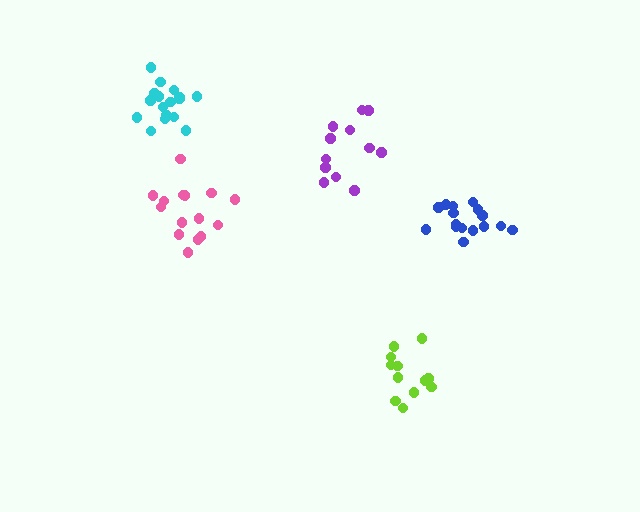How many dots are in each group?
Group 1: 15 dots, Group 2: 17 dots, Group 3: 16 dots, Group 4: 12 dots, Group 5: 12 dots (72 total).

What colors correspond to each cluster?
The clusters are colored: pink, cyan, blue, lime, purple.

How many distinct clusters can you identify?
There are 5 distinct clusters.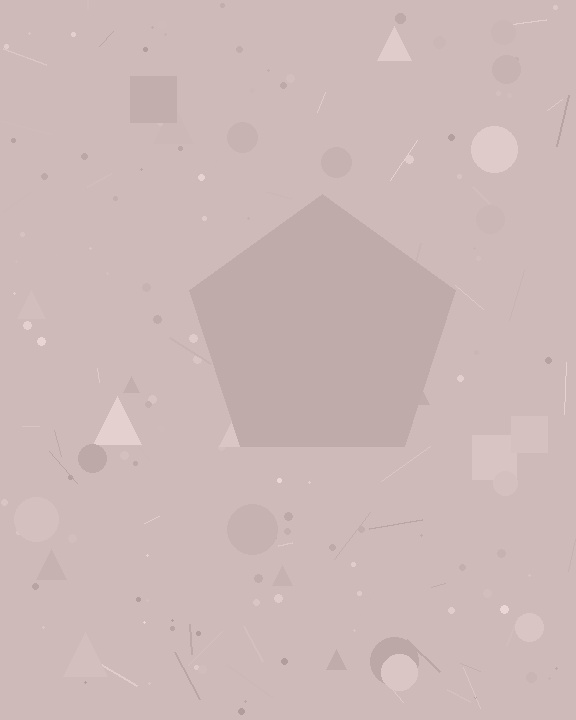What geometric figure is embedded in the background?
A pentagon is embedded in the background.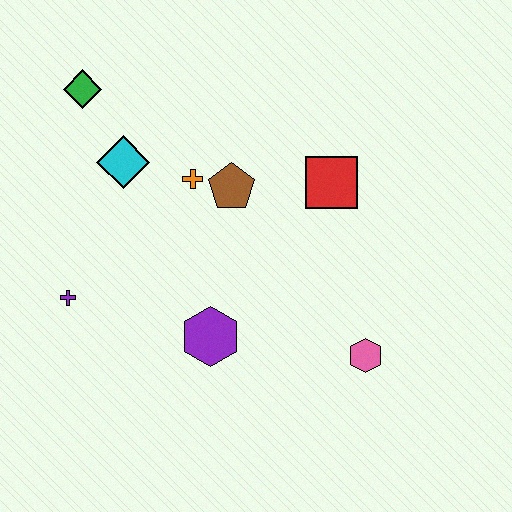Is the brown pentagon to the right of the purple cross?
Yes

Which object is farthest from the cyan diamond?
The pink hexagon is farthest from the cyan diamond.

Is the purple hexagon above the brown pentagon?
No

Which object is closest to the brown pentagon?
The orange cross is closest to the brown pentagon.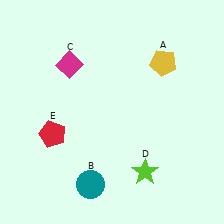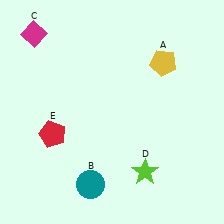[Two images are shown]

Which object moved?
The magenta diamond (C) moved left.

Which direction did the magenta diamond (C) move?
The magenta diamond (C) moved left.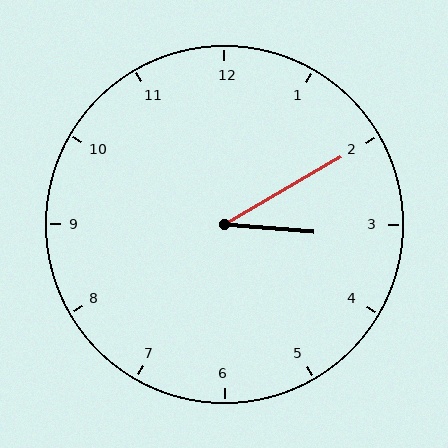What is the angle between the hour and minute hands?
Approximately 35 degrees.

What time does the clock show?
3:10.